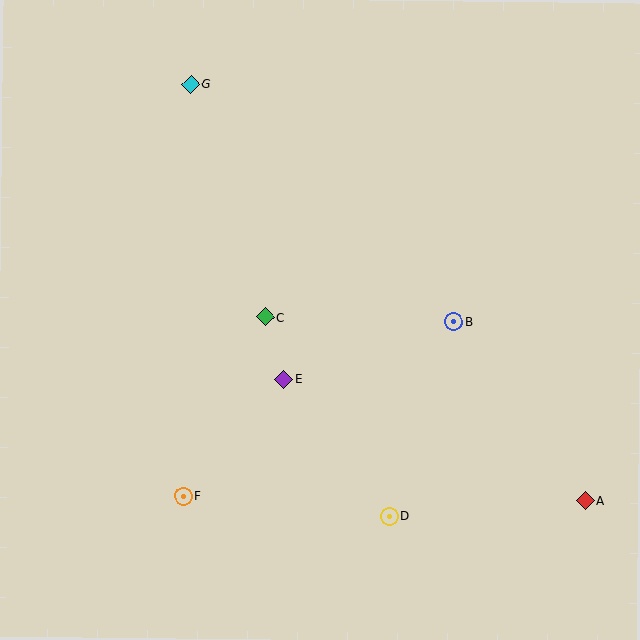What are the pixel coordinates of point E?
Point E is at (284, 379).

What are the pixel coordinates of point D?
Point D is at (389, 516).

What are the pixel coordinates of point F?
Point F is at (183, 496).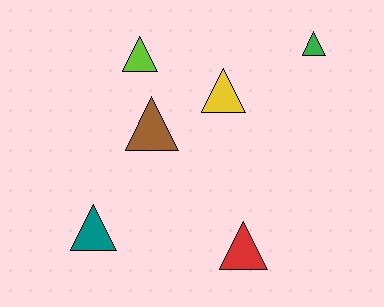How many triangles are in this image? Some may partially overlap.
There are 6 triangles.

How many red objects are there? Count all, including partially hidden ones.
There is 1 red object.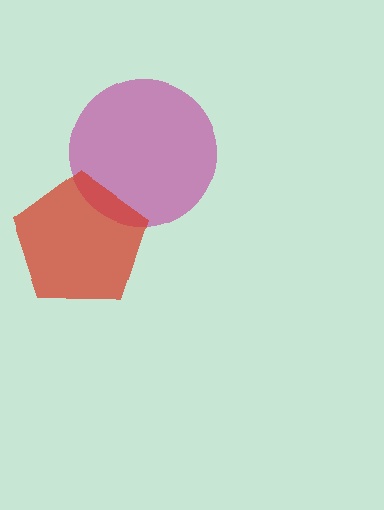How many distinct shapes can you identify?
There are 2 distinct shapes: a magenta circle, a red pentagon.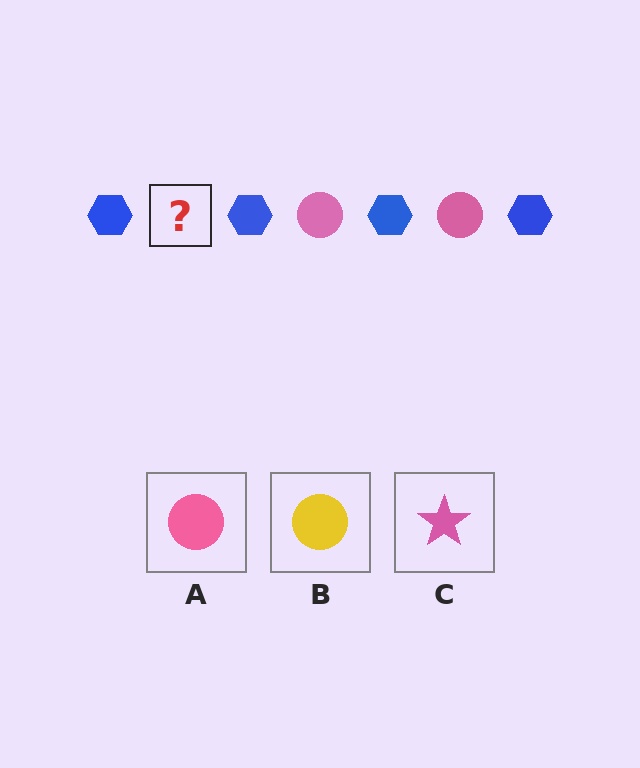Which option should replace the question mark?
Option A.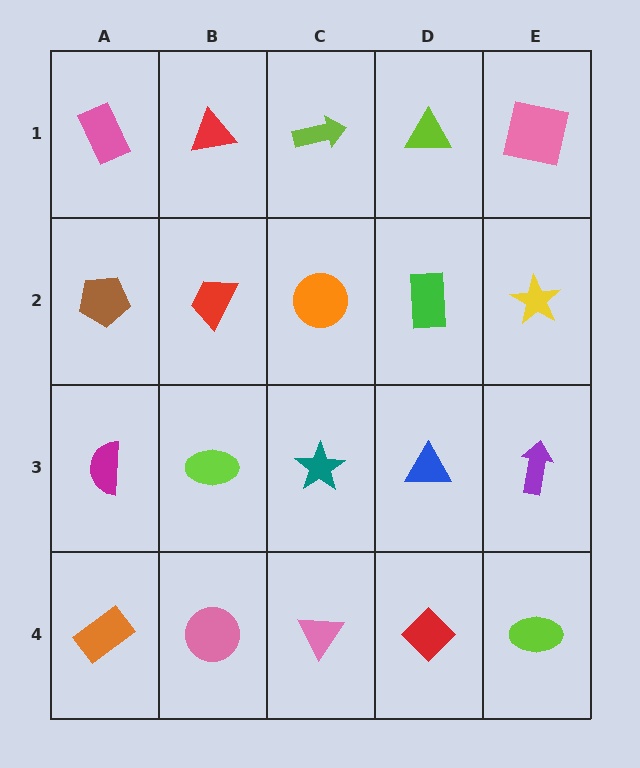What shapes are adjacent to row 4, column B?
A lime ellipse (row 3, column B), an orange rectangle (row 4, column A), a pink triangle (row 4, column C).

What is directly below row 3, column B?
A pink circle.